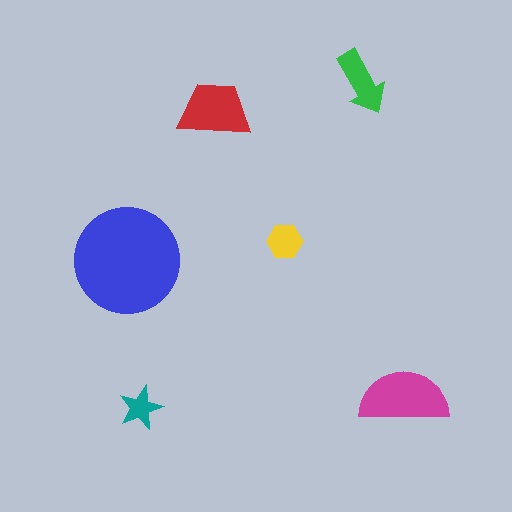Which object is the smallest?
The teal star.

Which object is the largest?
The blue circle.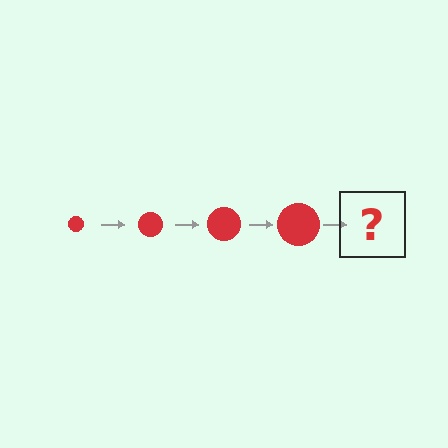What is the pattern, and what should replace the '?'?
The pattern is that the circle gets progressively larger each step. The '?' should be a red circle, larger than the previous one.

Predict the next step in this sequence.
The next step is a red circle, larger than the previous one.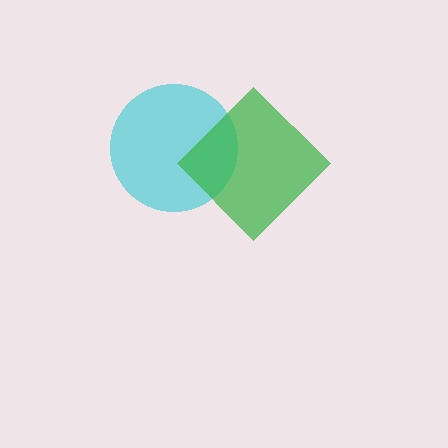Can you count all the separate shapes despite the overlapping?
Yes, there are 2 separate shapes.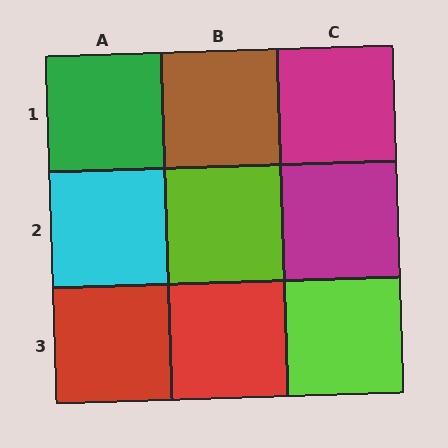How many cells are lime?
2 cells are lime.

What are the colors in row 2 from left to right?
Cyan, lime, magenta.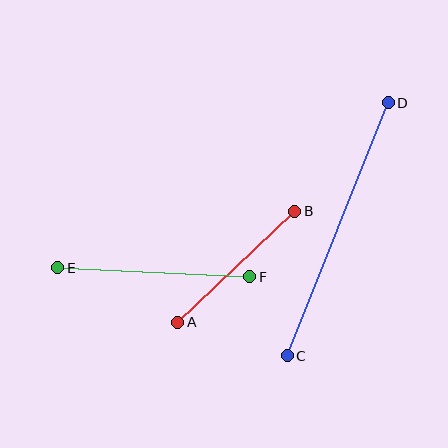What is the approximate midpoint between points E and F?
The midpoint is at approximately (154, 272) pixels.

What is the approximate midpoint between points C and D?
The midpoint is at approximately (338, 229) pixels.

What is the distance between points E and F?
The distance is approximately 192 pixels.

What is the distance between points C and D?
The distance is approximately 273 pixels.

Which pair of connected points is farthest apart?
Points C and D are farthest apart.